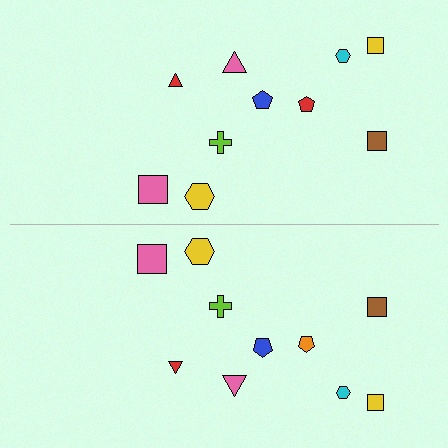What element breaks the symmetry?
The orange pentagon on the bottom side breaks the symmetry — its mirror counterpart is red.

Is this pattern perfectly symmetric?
No, the pattern is not perfectly symmetric. The orange pentagon on the bottom side breaks the symmetry — its mirror counterpart is red.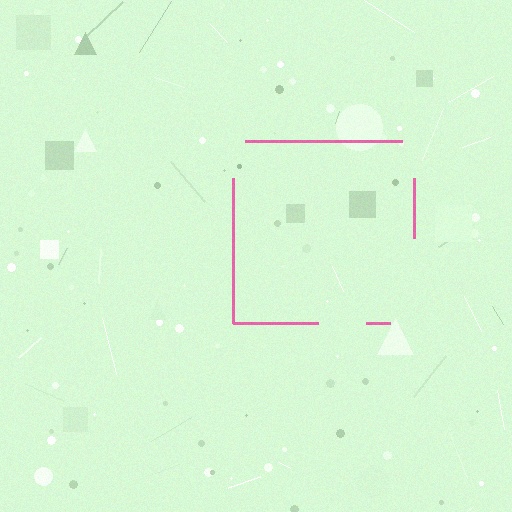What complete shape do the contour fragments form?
The contour fragments form a square.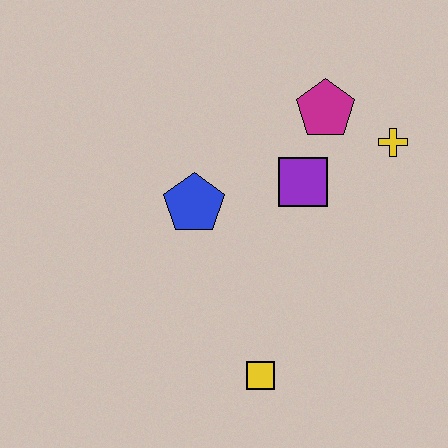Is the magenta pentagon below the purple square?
No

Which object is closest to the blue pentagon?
The purple square is closest to the blue pentagon.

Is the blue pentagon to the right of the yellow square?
No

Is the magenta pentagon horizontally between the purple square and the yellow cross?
Yes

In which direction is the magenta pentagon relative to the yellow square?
The magenta pentagon is above the yellow square.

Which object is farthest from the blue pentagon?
The yellow cross is farthest from the blue pentagon.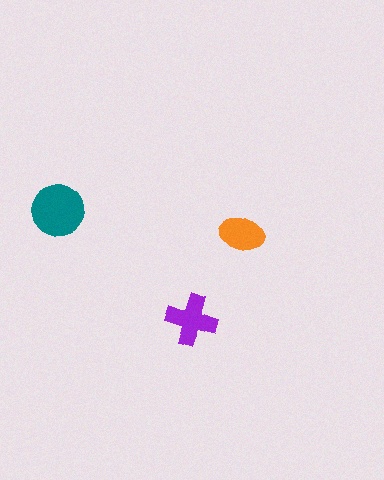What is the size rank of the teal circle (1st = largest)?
1st.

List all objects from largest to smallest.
The teal circle, the purple cross, the orange ellipse.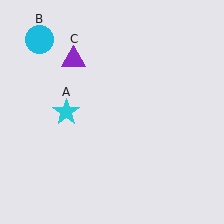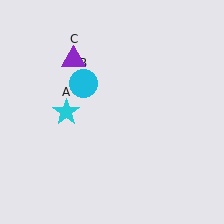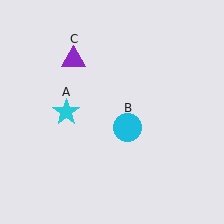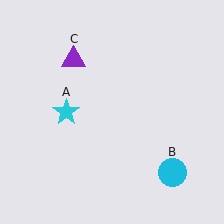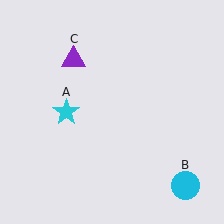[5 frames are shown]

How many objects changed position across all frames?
1 object changed position: cyan circle (object B).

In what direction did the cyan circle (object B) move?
The cyan circle (object B) moved down and to the right.